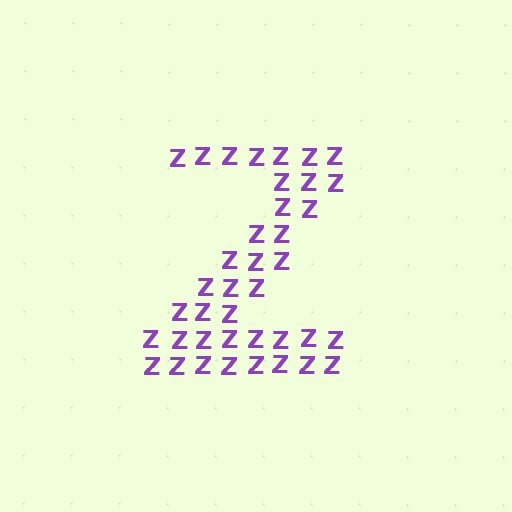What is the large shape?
The large shape is the letter Z.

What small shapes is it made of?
It is made of small letter Z's.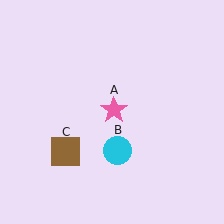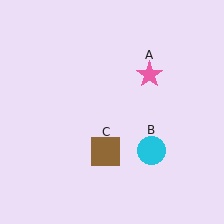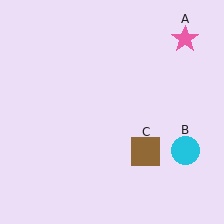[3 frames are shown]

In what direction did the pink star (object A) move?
The pink star (object A) moved up and to the right.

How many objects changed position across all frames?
3 objects changed position: pink star (object A), cyan circle (object B), brown square (object C).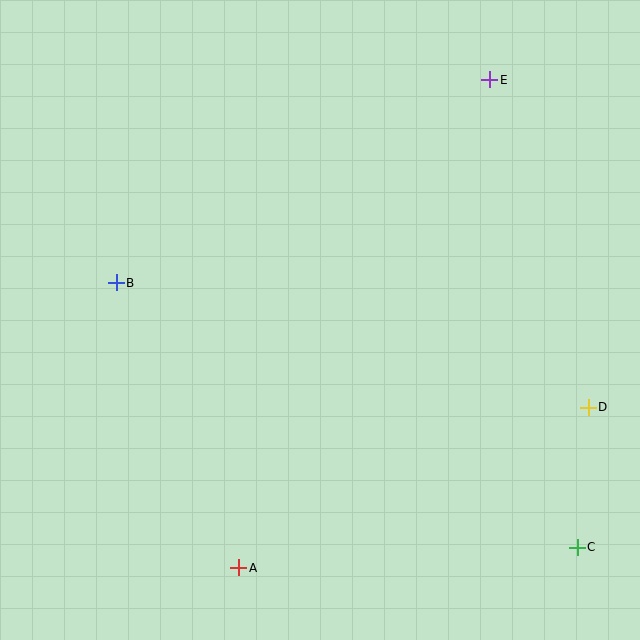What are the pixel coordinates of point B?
Point B is at (116, 283).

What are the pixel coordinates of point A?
Point A is at (239, 568).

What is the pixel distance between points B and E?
The distance between B and E is 425 pixels.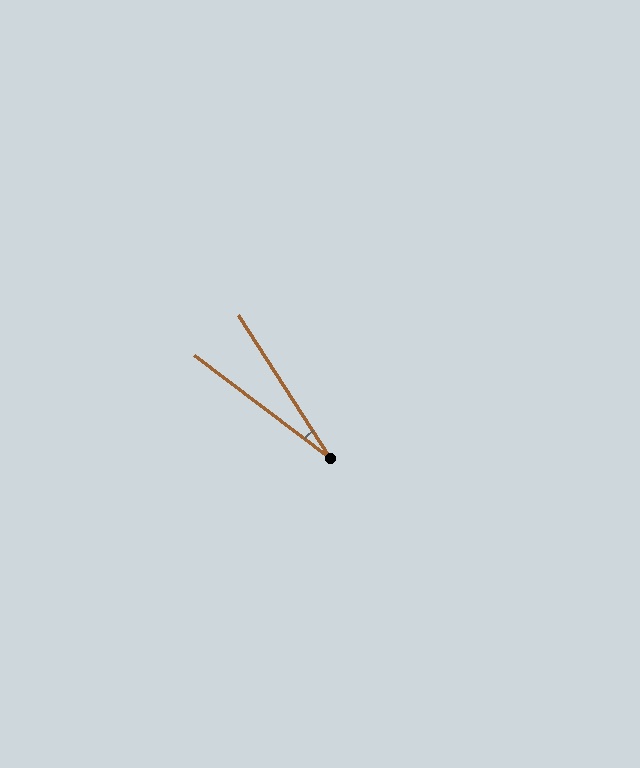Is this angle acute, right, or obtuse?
It is acute.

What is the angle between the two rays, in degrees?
Approximately 20 degrees.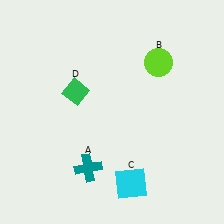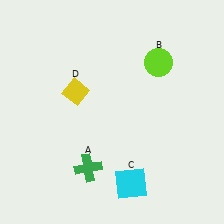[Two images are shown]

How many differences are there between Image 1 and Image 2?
There are 2 differences between the two images.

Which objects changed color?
A changed from teal to green. D changed from green to yellow.